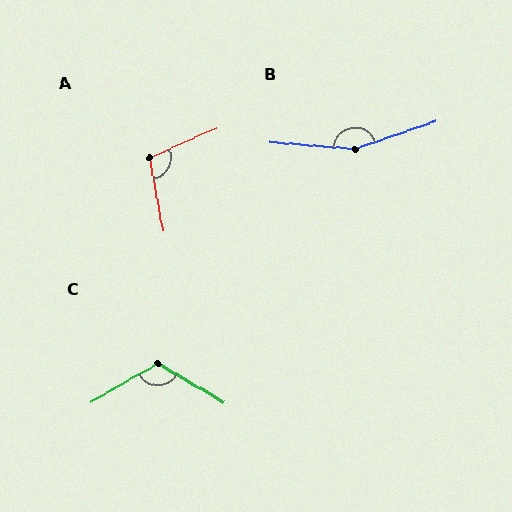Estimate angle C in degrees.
Approximately 120 degrees.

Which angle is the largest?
B, at approximately 157 degrees.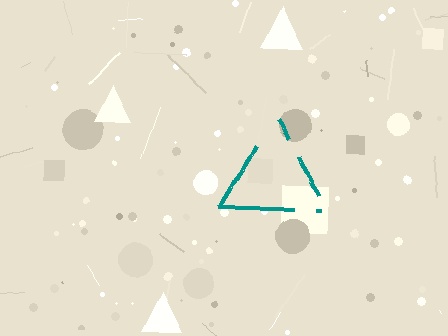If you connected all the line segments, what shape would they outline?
They would outline a triangle.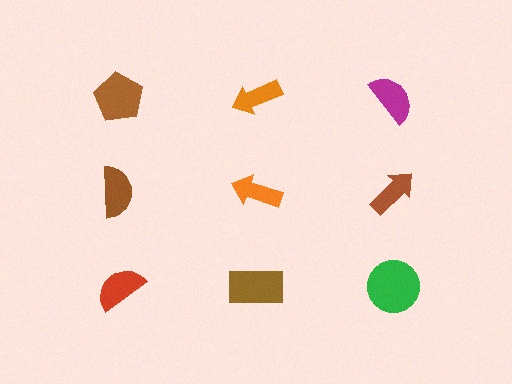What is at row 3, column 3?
A green circle.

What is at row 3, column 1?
A red semicircle.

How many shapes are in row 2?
3 shapes.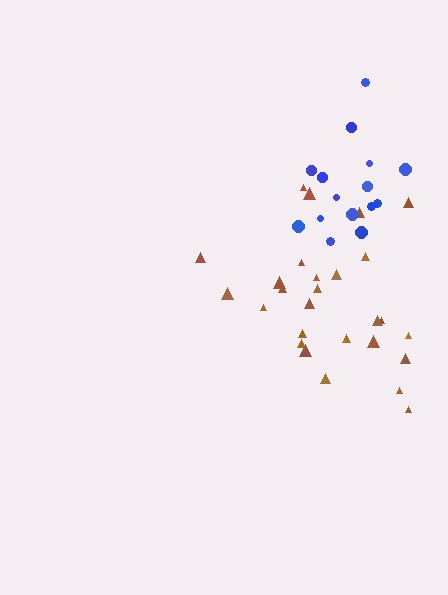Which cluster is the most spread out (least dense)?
Brown.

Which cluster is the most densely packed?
Blue.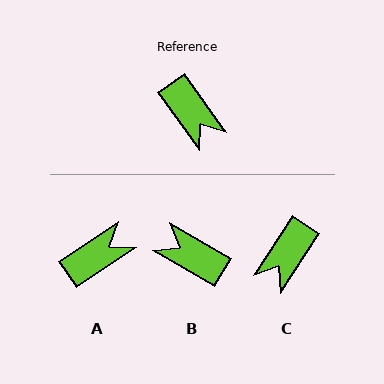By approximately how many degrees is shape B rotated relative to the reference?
Approximately 156 degrees clockwise.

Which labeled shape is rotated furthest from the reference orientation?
B, about 156 degrees away.